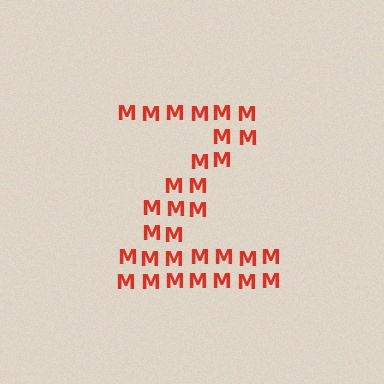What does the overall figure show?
The overall figure shows the letter Z.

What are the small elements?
The small elements are letter M's.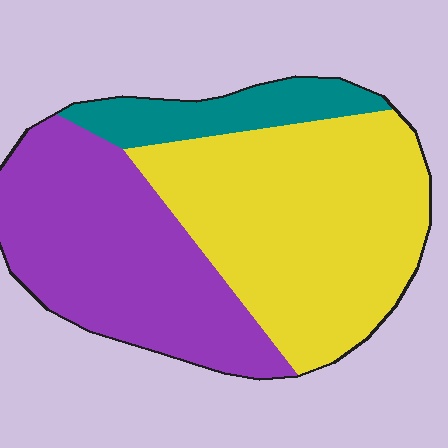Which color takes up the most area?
Yellow, at roughly 50%.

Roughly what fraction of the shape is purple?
Purple takes up about two fifths (2/5) of the shape.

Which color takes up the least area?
Teal, at roughly 10%.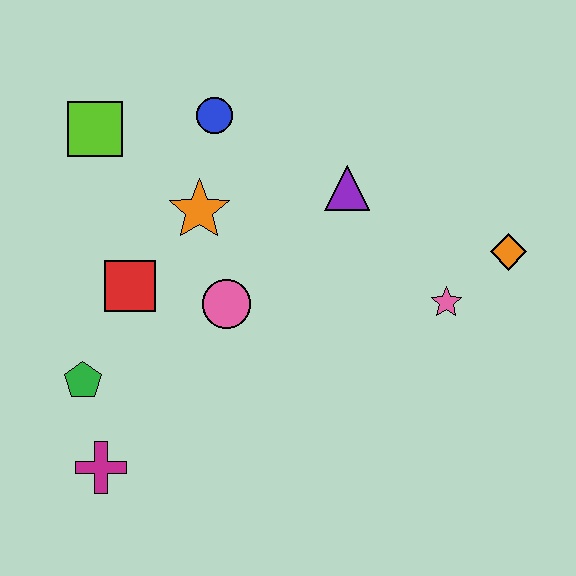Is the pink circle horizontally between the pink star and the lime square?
Yes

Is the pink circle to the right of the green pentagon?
Yes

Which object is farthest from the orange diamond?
The magenta cross is farthest from the orange diamond.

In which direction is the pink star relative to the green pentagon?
The pink star is to the right of the green pentagon.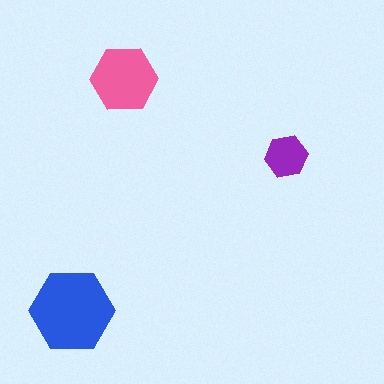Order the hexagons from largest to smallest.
the blue one, the pink one, the purple one.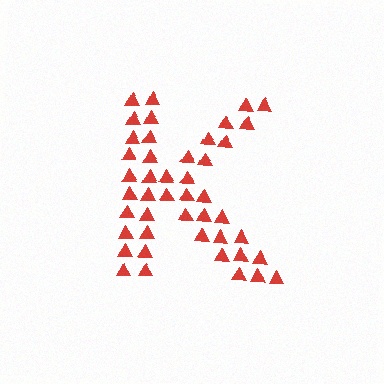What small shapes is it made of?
It is made of small triangles.